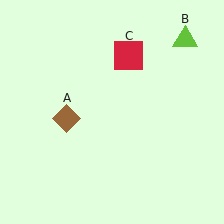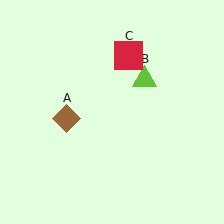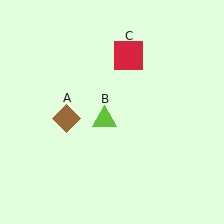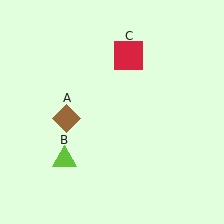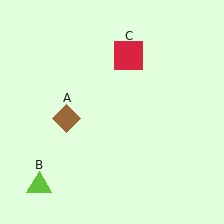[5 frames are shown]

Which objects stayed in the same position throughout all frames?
Brown diamond (object A) and red square (object C) remained stationary.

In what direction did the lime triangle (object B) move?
The lime triangle (object B) moved down and to the left.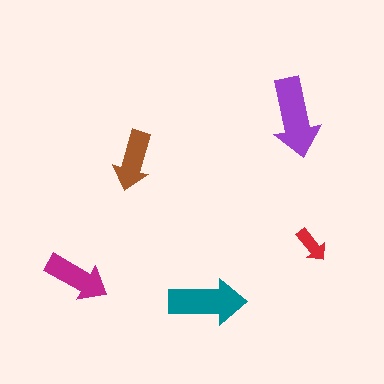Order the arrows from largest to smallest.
the purple one, the teal one, the magenta one, the brown one, the red one.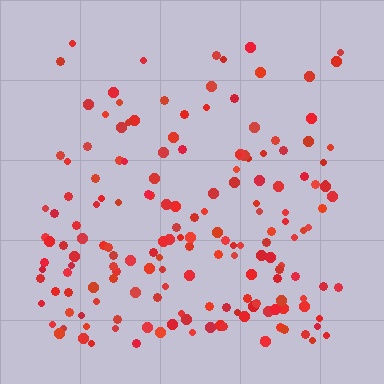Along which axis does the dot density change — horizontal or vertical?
Vertical.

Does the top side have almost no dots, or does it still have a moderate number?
Still a moderate number, just noticeably fewer than the bottom.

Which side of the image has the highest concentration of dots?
The bottom.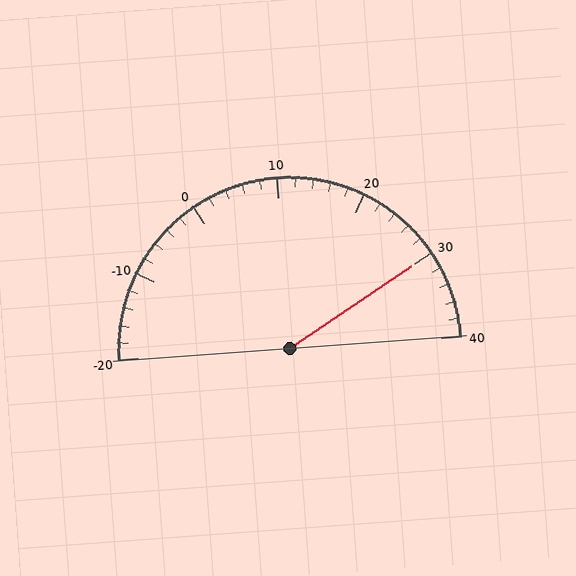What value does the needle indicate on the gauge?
The needle indicates approximately 30.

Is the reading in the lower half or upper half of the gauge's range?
The reading is in the upper half of the range (-20 to 40).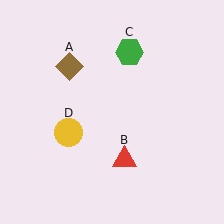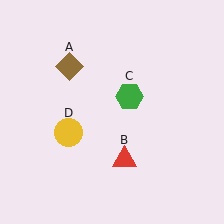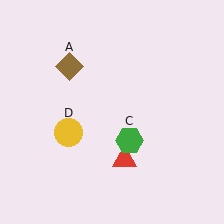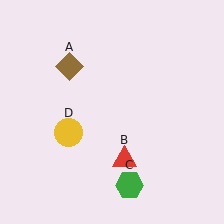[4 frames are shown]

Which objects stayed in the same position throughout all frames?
Brown diamond (object A) and red triangle (object B) and yellow circle (object D) remained stationary.